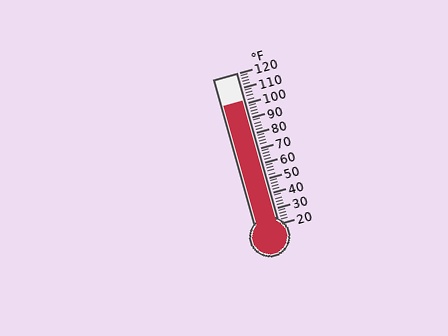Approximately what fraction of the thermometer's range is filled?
The thermometer is filled to approximately 80% of its range.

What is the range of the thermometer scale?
The thermometer scale ranges from 20°F to 120°F.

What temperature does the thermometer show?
The thermometer shows approximately 102°F.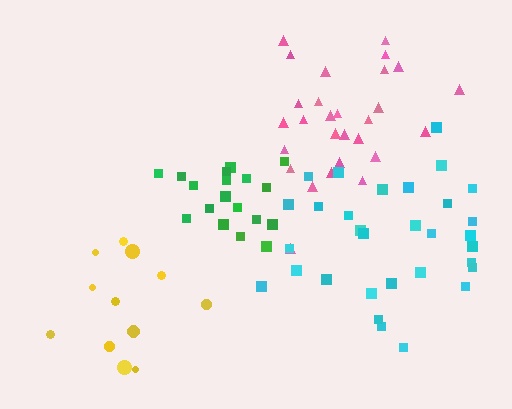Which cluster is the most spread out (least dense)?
Yellow.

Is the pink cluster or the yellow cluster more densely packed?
Pink.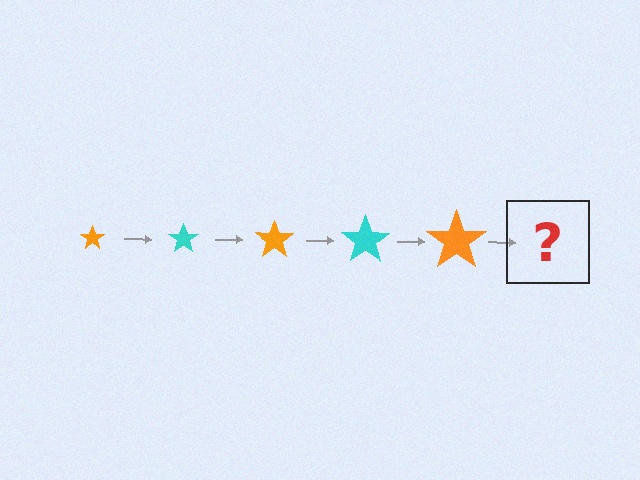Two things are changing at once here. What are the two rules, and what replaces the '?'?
The two rules are that the star grows larger each step and the color cycles through orange and cyan. The '?' should be a cyan star, larger than the previous one.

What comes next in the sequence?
The next element should be a cyan star, larger than the previous one.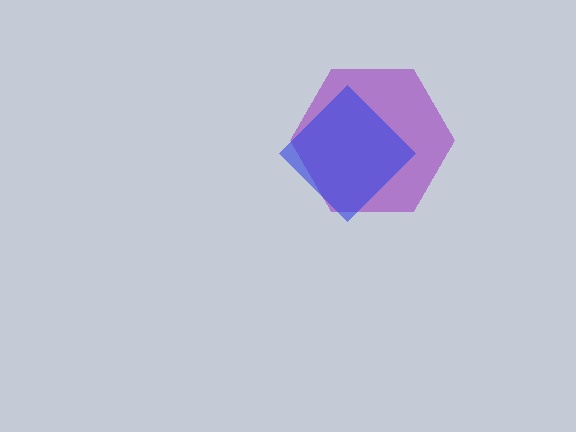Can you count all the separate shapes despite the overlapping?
Yes, there are 2 separate shapes.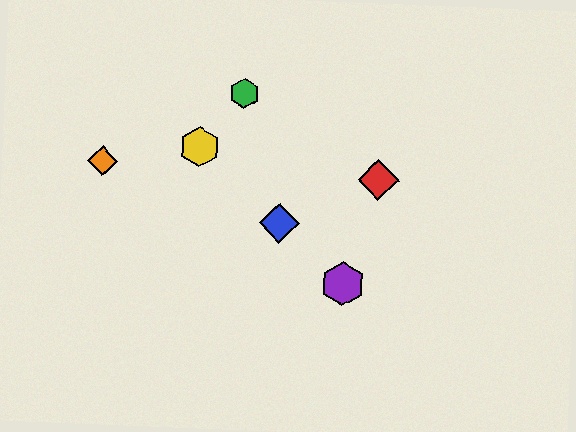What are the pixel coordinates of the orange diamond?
The orange diamond is at (103, 161).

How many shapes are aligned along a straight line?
3 shapes (the blue diamond, the yellow hexagon, the purple hexagon) are aligned along a straight line.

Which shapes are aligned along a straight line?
The blue diamond, the yellow hexagon, the purple hexagon are aligned along a straight line.